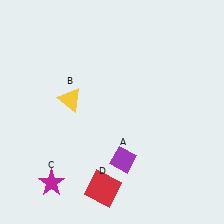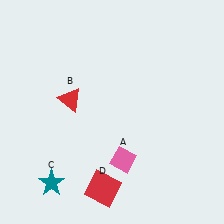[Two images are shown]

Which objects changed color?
A changed from purple to pink. B changed from yellow to red. C changed from magenta to teal.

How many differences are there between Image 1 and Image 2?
There are 3 differences between the two images.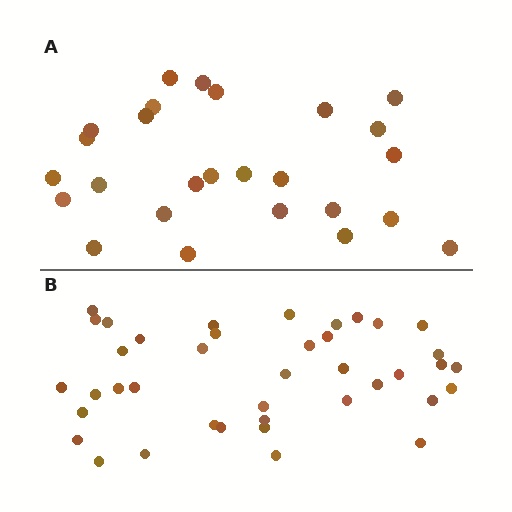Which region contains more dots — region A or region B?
Region B (the bottom region) has more dots.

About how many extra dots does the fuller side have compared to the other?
Region B has approximately 15 more dots than region A.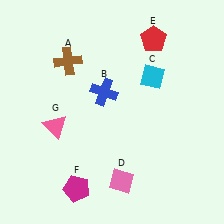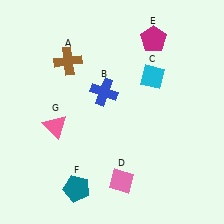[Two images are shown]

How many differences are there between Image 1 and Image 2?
There are 2 differences between the two images.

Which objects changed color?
E changed from red to magenta. F changed from magenta to teal.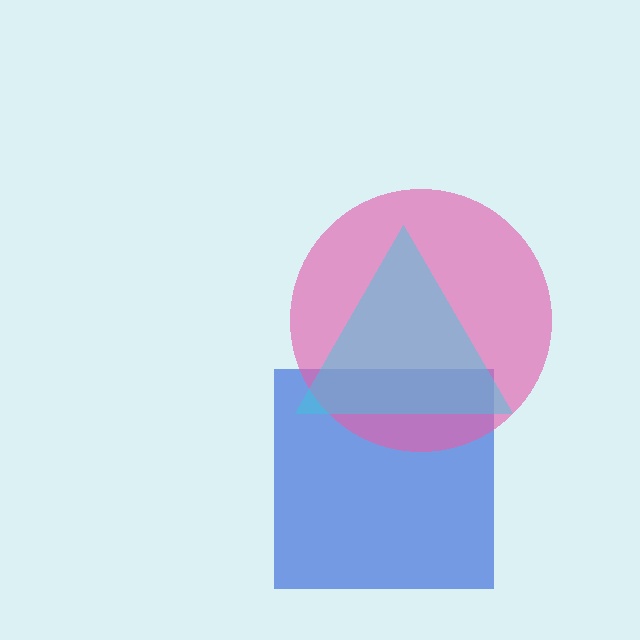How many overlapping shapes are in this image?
There are 3 overlapping shapes in the image.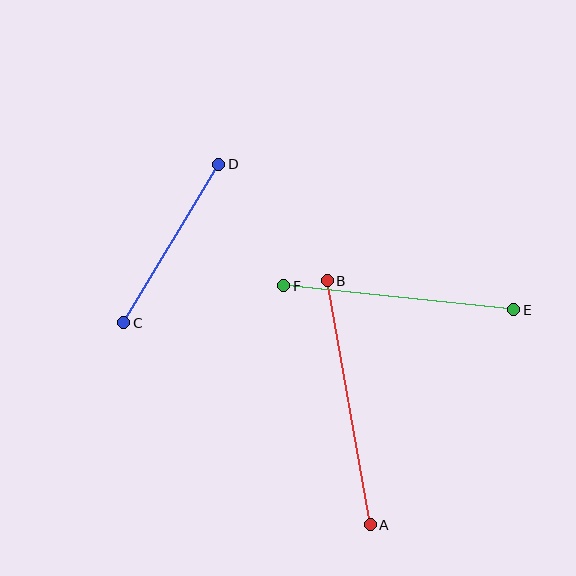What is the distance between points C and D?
The distance is approximately 185 pixels.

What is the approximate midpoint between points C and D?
The midpoint is at approximately (171, 243) pixels.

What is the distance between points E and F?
The distance is approximately 231 pixels.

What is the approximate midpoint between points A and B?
The midpoint is at approximately (349, 403) pixels.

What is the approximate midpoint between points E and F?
The midpoint is at approximately (399, 298) pixels.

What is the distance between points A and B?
The distance is approximately 247 pixels.